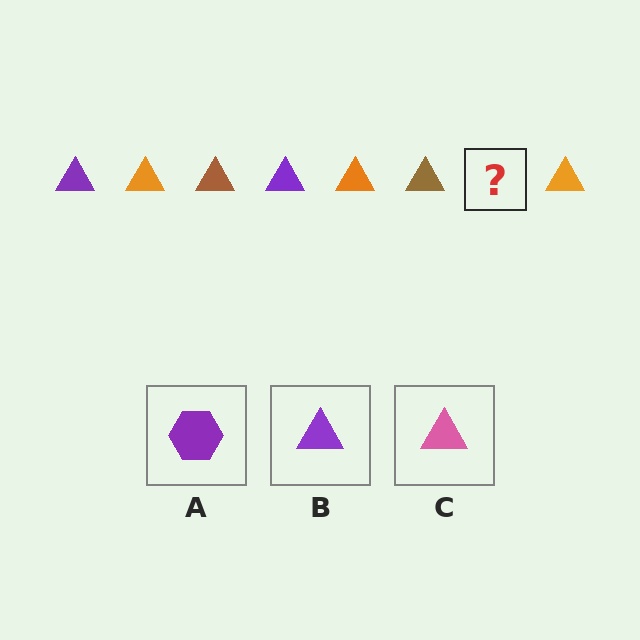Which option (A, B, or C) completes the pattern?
B.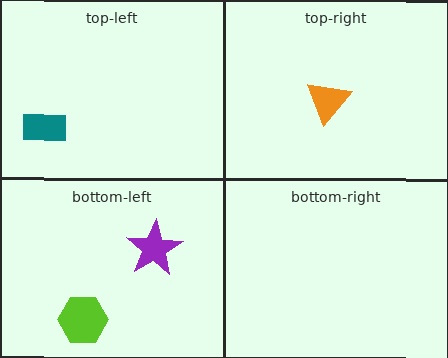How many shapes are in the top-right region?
1.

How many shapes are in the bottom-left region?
2.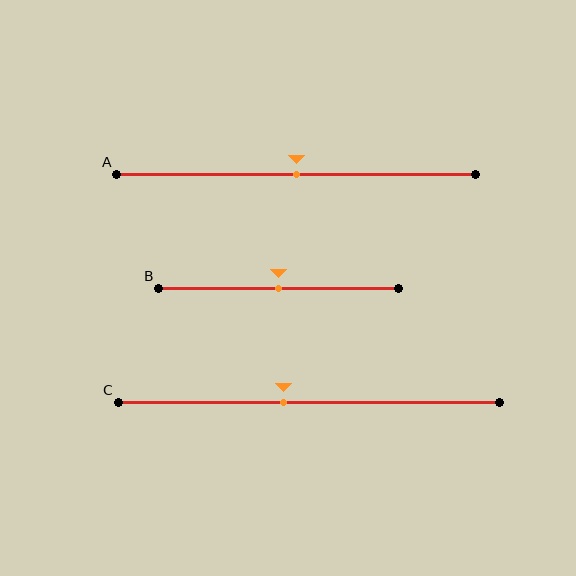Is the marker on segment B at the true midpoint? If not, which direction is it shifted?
Yes, the marker on segment B is at the true midpoint.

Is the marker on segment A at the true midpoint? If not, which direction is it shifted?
Yes, the marker on segment A is at the true midpoint.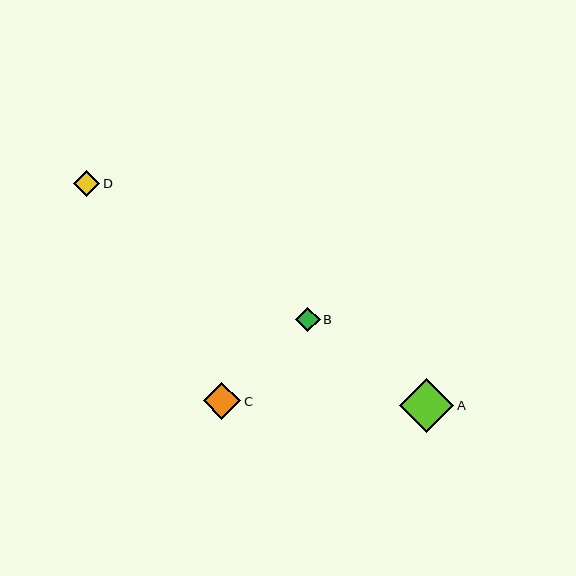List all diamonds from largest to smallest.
From largest to smallest: A, C, D, B.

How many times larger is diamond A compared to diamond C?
Diamond A is approximately 1.5 times the size of diamond C.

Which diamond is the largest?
Diamond A is the largest with a size of approximately 54 pixels.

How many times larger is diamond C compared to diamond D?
Diamond C is approximately 1.4 times the size of diamond D.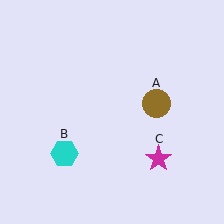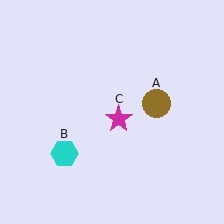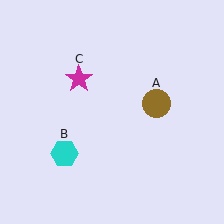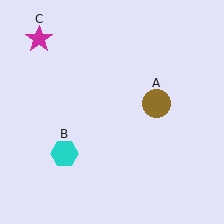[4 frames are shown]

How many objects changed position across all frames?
1 object changed position: magenta star (object C).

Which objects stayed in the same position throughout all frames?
Brown circle (object A) and cyan hexagon (object B) remained stationary.